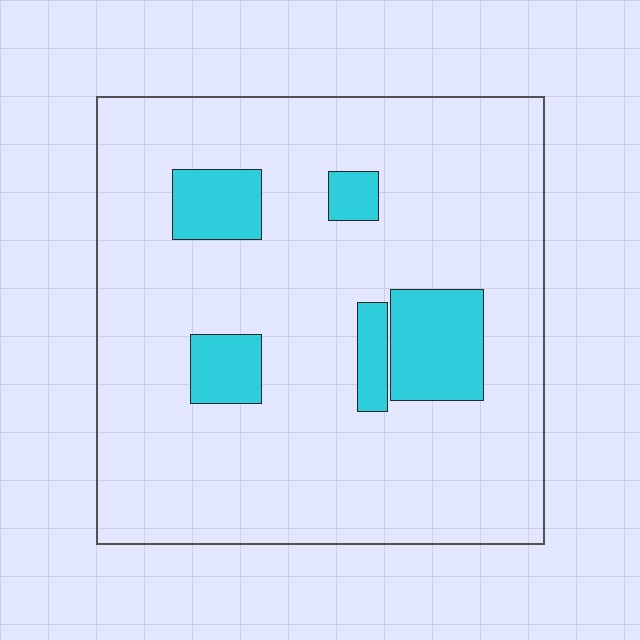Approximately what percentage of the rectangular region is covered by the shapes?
Approximately 15%.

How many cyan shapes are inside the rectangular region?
5.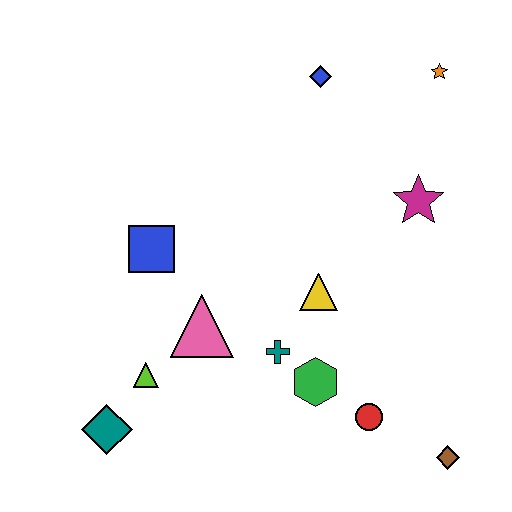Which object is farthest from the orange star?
The teal diamond is farthest from the orange star.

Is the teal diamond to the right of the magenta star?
No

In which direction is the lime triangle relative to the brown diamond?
The lime triangle is to the left of the brown diamond.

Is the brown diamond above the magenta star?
No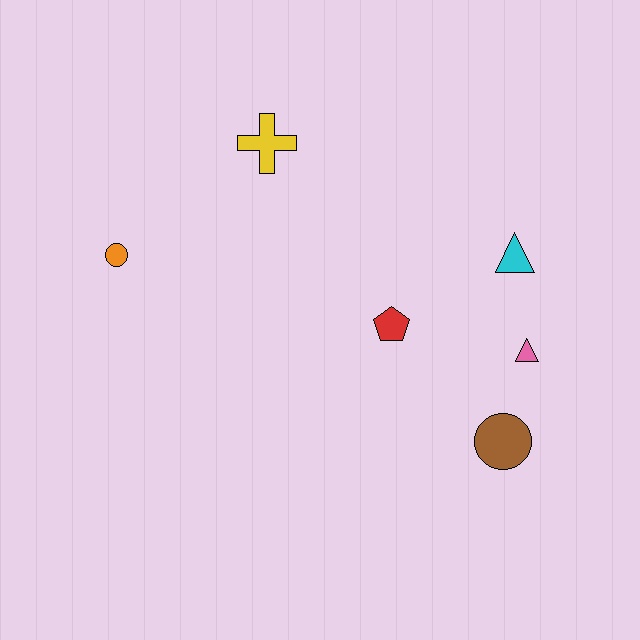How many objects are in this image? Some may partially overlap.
There are 6 objects.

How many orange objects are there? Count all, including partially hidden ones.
There is 1 orange object.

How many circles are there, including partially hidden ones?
There are 2 circles.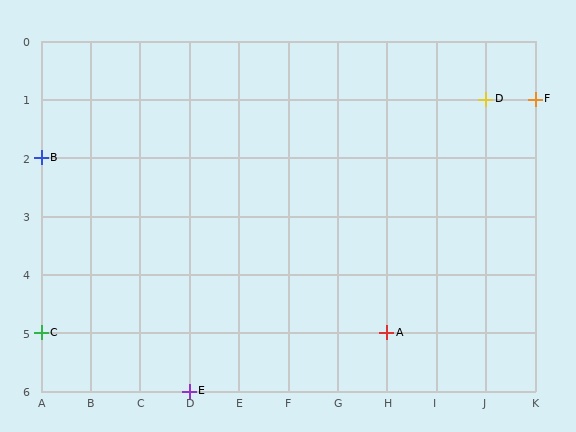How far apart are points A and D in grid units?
Points A and D are 2 columns and 4 rows apart (about 4.5 grid units diagonally).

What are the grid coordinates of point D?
Point D is at grid coordinates (J, 1).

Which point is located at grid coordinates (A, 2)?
Point B is at (A, 2).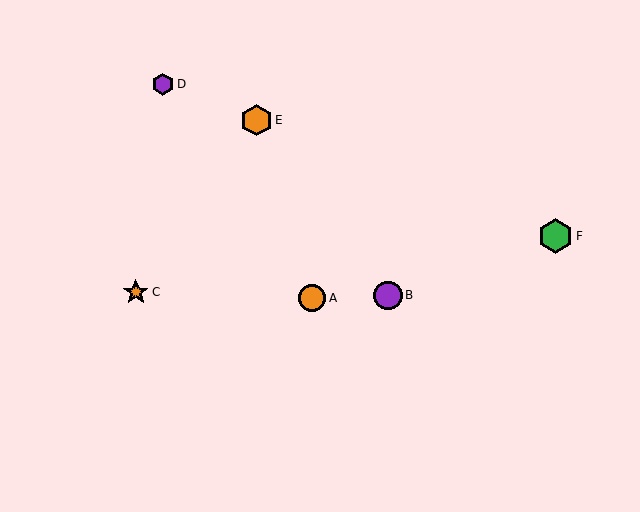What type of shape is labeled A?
Shape A is an orange circle.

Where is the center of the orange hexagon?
The center of the orange hexagon is at (257, 120).